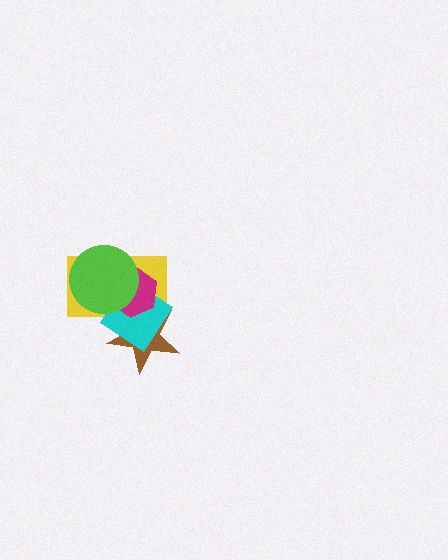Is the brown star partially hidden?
Yes, it is partially covered by another shape.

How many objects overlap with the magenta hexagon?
4 objects overlap with the magenta hexagon.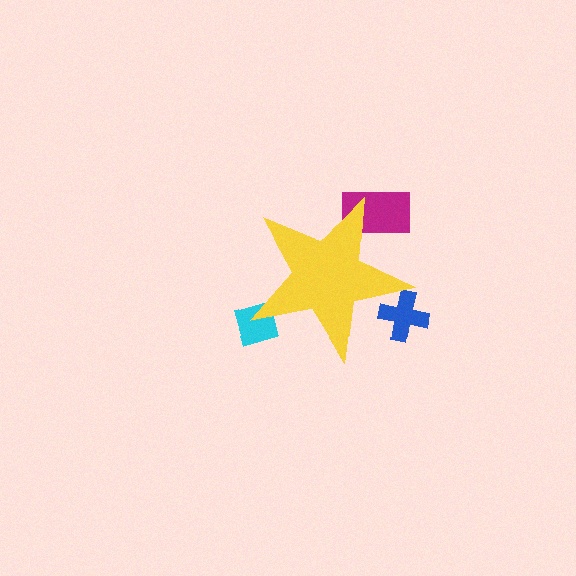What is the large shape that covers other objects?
A yellow star.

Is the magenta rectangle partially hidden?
Yes, the magenta rectangle is partially hidden behind the yellow star.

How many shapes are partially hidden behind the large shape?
3 shapes are partially hidden.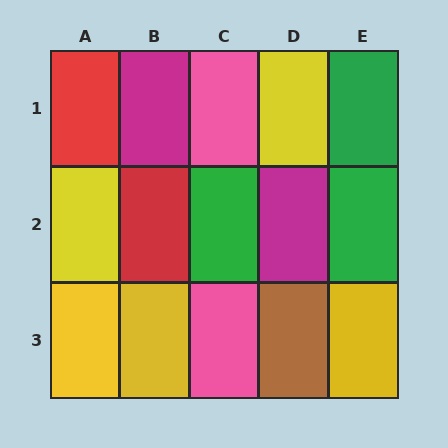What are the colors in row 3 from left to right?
Yellow, yellow, pink, brown, yellow.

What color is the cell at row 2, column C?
Green.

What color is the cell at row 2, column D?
Magenta.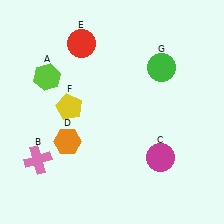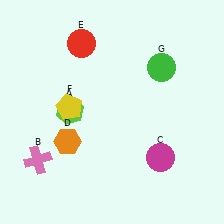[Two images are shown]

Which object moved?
The lime hexagon (A) moved down.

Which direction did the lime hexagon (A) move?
The lime hexagon (A) moved down.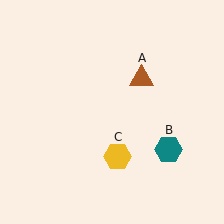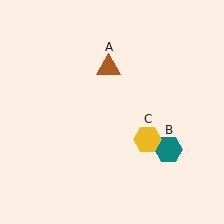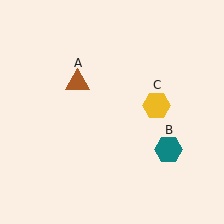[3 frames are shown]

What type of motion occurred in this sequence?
The brown triangle (object A), yellow hexagon (object C) rotated counterclockwise around the center of the scene.